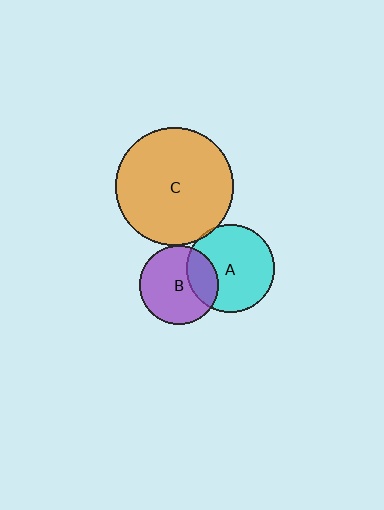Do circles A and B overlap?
Yes.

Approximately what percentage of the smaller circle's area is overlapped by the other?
Approximately 25%.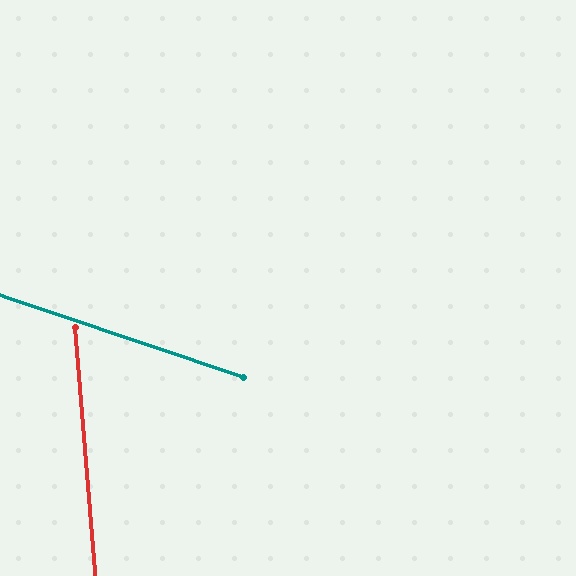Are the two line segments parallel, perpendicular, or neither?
Neither parallel nor perpendicular — they differ by about 67°.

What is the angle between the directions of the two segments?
Approximately 67 degrees.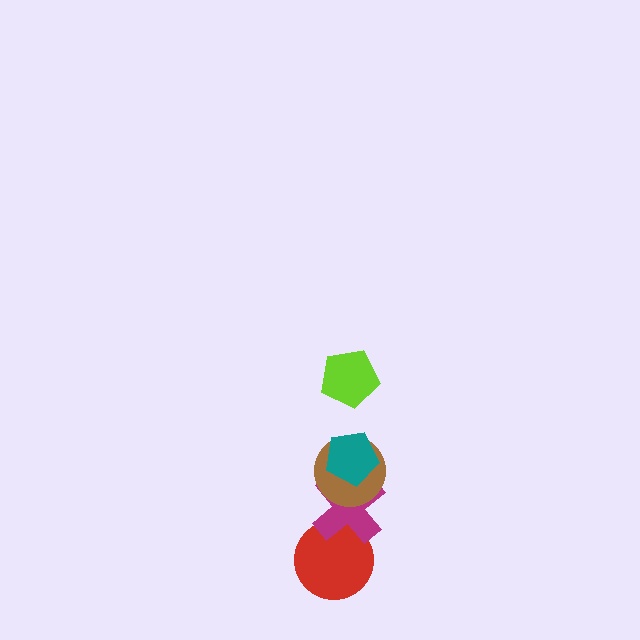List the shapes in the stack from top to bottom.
From top to bottom: the lime pentagon, the teal pentagon, the brown circle, the magenta cross, the red circle.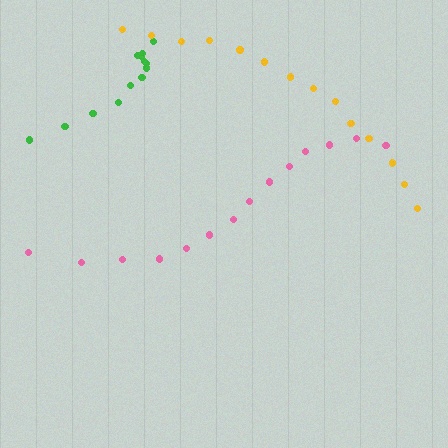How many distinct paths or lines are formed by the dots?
There are 3 distinct paths.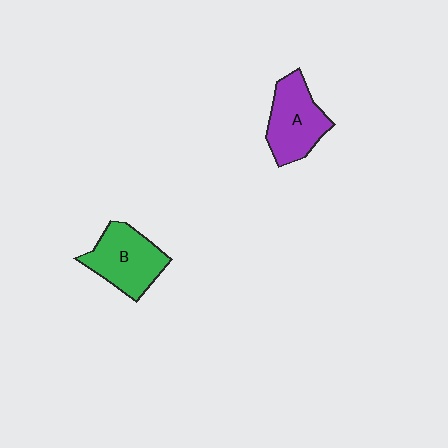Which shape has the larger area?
Shape B (green).